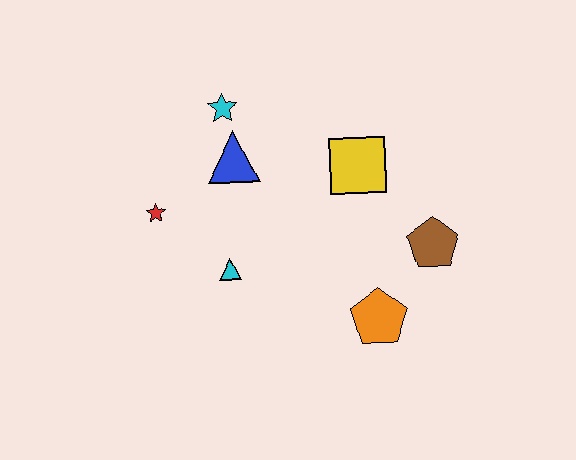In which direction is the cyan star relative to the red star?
The cyan star is above the red star.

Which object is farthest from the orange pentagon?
The cyan star is farthest from the orange pentagon.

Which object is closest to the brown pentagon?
The orange pentagon is closest to the brown pentagon.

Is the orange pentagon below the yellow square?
Yes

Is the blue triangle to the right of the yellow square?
No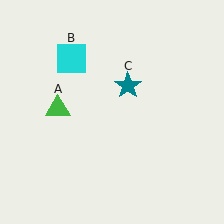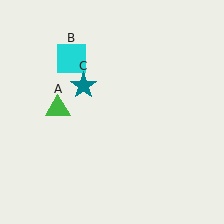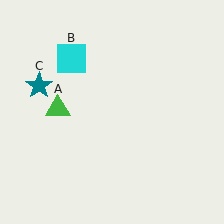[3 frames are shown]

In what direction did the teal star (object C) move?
The teal star (object C) moved left.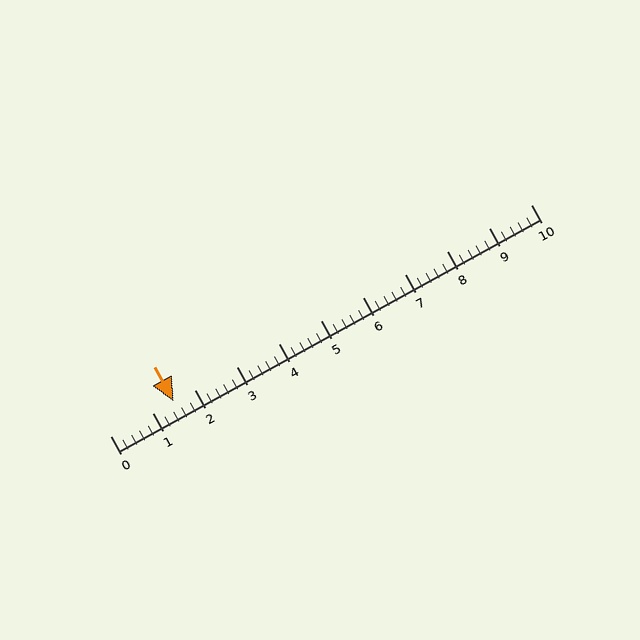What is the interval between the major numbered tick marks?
The major tick marks are spaced 1 units apart.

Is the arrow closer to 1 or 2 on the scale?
The arrow is closer to 2.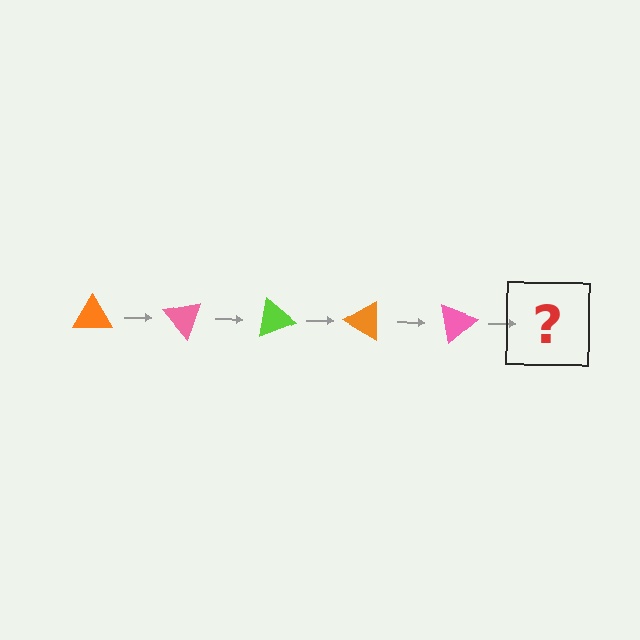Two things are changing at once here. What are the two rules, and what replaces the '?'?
The two rules are that it rotates 50 degrees each step and the color cycles through orange, pink, and lime. The '?' should be a lime triangle, rotated 250 degrees from the start.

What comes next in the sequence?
The next element should be a lime triangle, rotated 250 degrees from the start.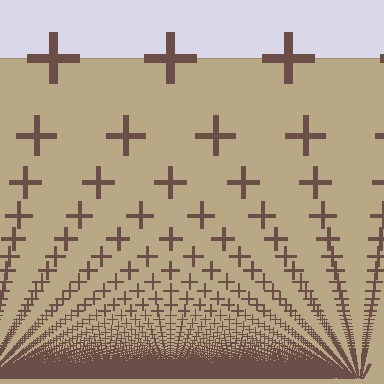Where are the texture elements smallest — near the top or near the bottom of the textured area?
Near the bottom.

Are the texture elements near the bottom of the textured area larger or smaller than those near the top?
Smaller. The gradient is inverted — elements near the bottom are smaller and denser.